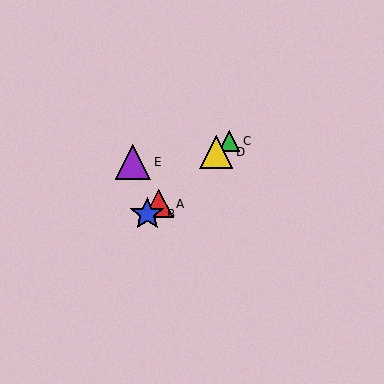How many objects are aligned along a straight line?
4 objects (A, B, C, D) are aligned along a straight line.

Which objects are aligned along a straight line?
Objects A, B, C, D are aligned along a straight line.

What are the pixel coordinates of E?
Object E is at (133, 162).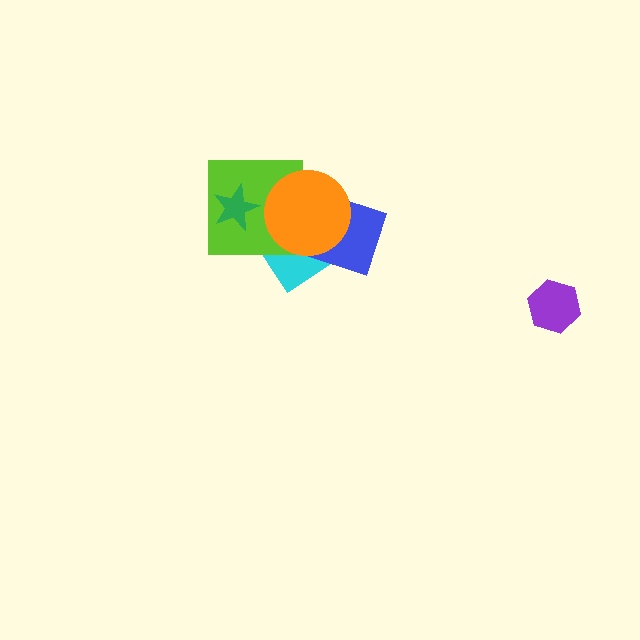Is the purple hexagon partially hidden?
No, no other shape covers it.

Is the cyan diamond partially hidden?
Yes, it is partially covered by another shape.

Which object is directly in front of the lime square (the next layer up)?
The orange circle is directly in front of the lime square.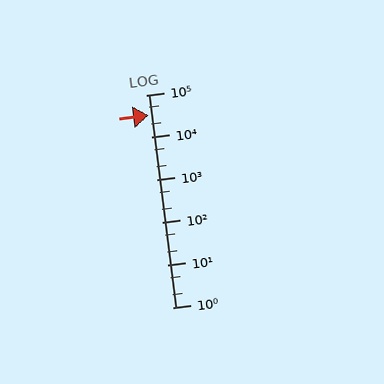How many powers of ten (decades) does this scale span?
The scale spans 5 decades, from 1 to 100000.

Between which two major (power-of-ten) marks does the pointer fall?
The pointer is between 10000 and 100000.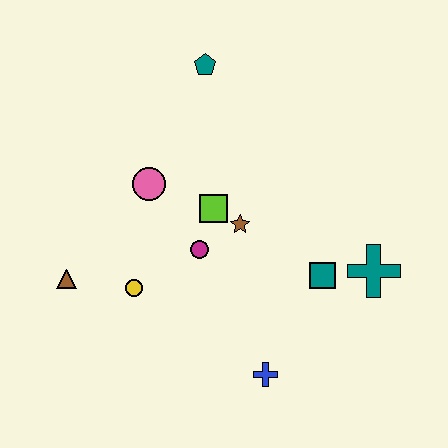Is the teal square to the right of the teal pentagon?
Yes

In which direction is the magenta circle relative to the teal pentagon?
The magenta circle is below the teal pentagon.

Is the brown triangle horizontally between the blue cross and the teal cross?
No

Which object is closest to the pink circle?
The lime square is closest to the pink circle.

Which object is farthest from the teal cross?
The brown triangle is farthest from the teal cross.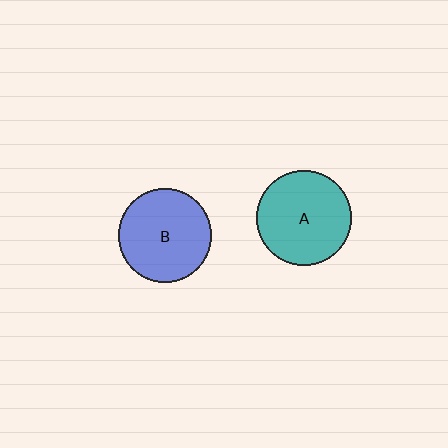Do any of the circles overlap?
No, none of the circles overlap.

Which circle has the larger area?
Circle A (teal).